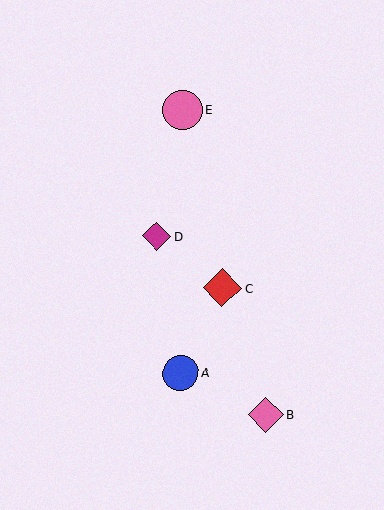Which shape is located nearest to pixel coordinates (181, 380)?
The blue circle (labeled A) at (181, 373) is nearest to that location.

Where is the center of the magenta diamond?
The center of the magenta diamond is at (157, 236).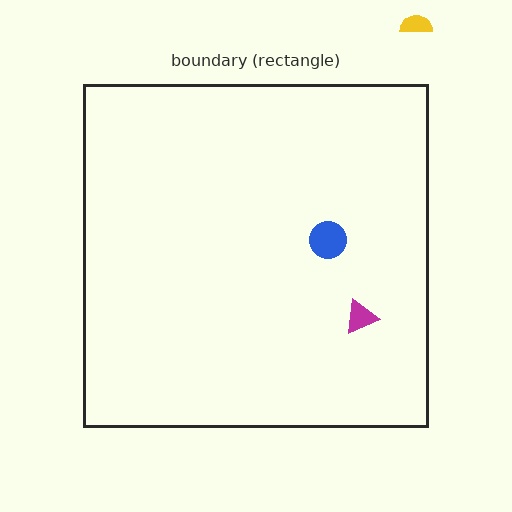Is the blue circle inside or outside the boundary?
Inside.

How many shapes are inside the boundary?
2 inside, 1 outside.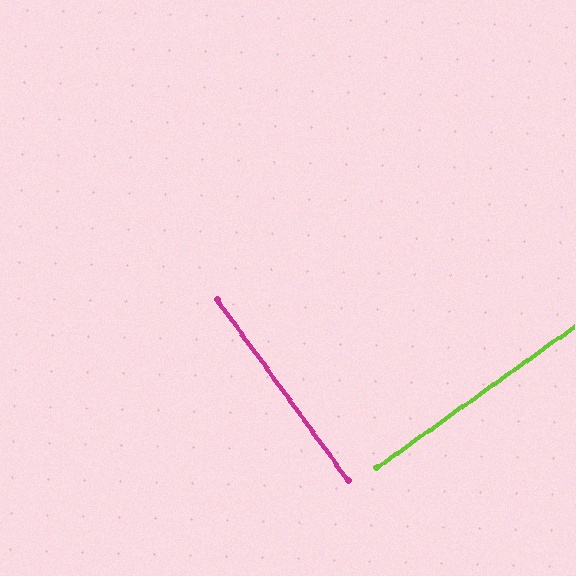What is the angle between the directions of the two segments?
Approximately 89 degrees.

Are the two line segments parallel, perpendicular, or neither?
Perpendicular — they meet at approximately 89°.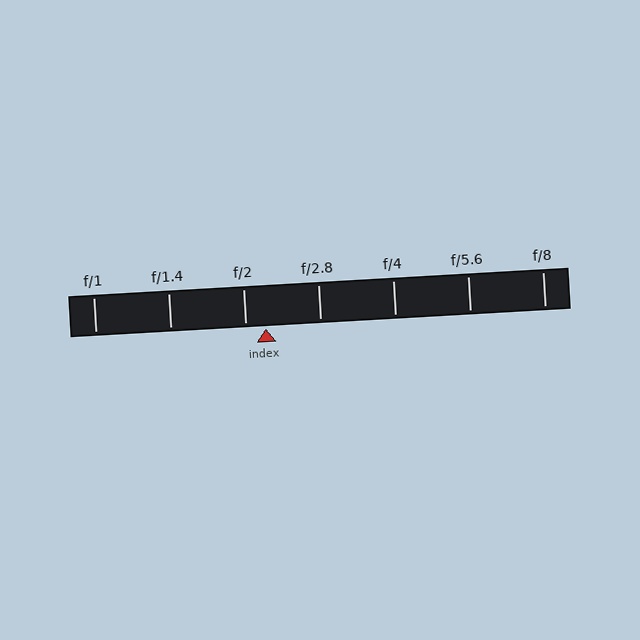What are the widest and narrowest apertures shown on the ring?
The widest aperture shown is f/1 and the narrowest is f/8.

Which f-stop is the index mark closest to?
The index mark is closest to f/2.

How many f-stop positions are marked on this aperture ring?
There are 7 f-stop positions marked.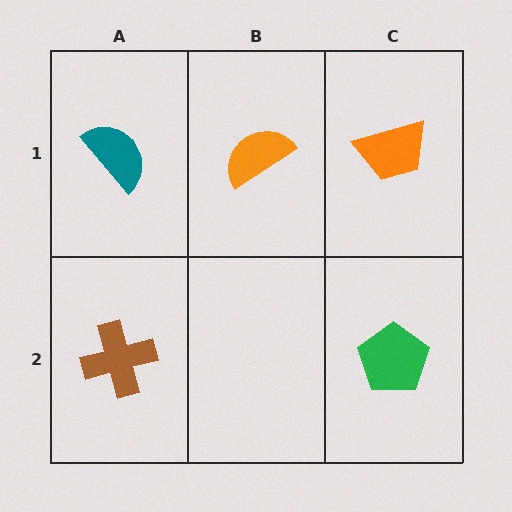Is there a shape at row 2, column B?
No, that cell is empty.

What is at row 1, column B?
An orange semicircle.